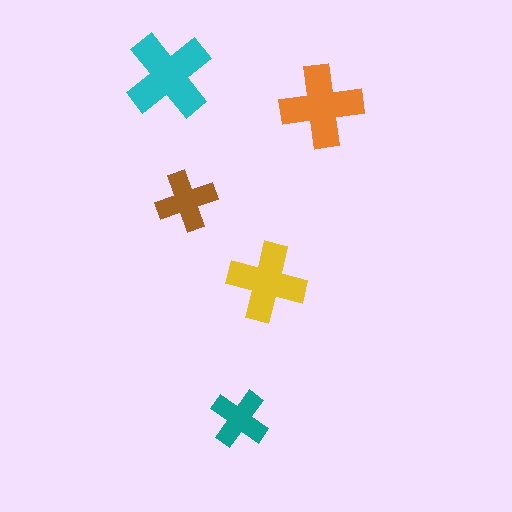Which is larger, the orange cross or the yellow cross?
The orange one.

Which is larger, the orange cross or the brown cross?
The orange one.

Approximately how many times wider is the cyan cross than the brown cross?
About 1.5 times wider.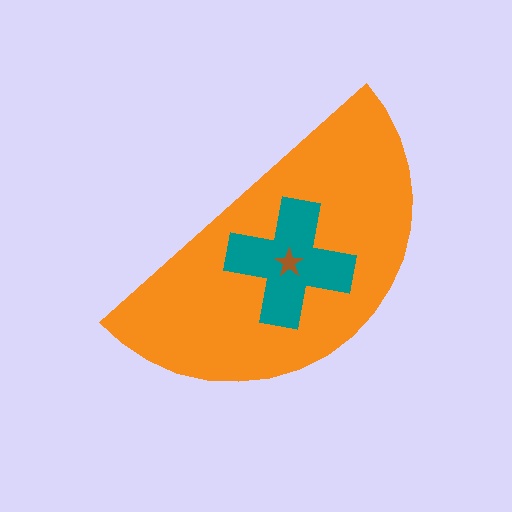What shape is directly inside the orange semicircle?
The teal cross.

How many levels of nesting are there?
3.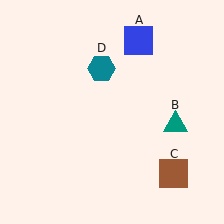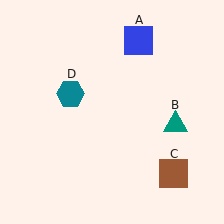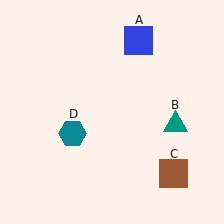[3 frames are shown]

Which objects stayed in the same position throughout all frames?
Blue square (object A) and teal triangle (object B) and brown square (object C) remained stationary.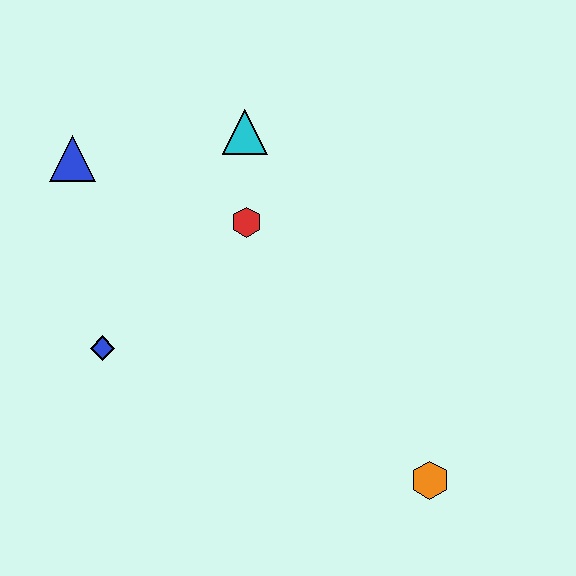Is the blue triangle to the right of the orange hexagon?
No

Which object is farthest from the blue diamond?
The orange hexagon is farthest from the blue diamond.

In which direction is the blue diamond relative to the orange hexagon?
The blue diamond is to the left of the orange hexagon.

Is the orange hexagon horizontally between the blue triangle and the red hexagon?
No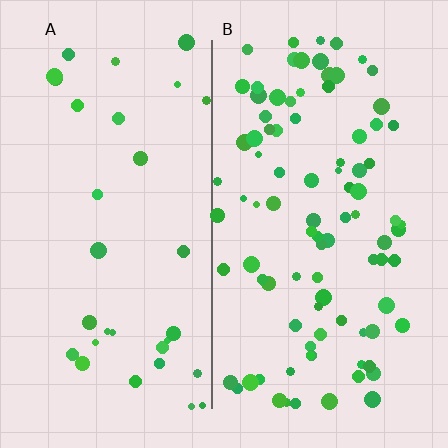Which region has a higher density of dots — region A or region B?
B (the right).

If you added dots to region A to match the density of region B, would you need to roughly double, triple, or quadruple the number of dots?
Approximately triple.